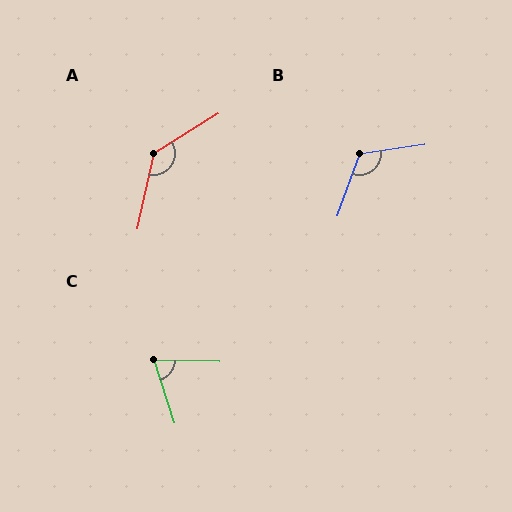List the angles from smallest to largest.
C (71°), B (118°), A (133°).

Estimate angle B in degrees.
Approximately 118 degrees.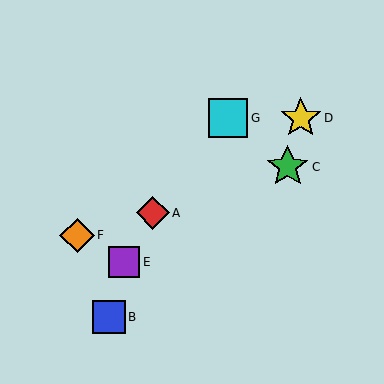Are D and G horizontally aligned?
Yes, both are at y≈118.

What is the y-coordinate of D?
Object D is at y≈118.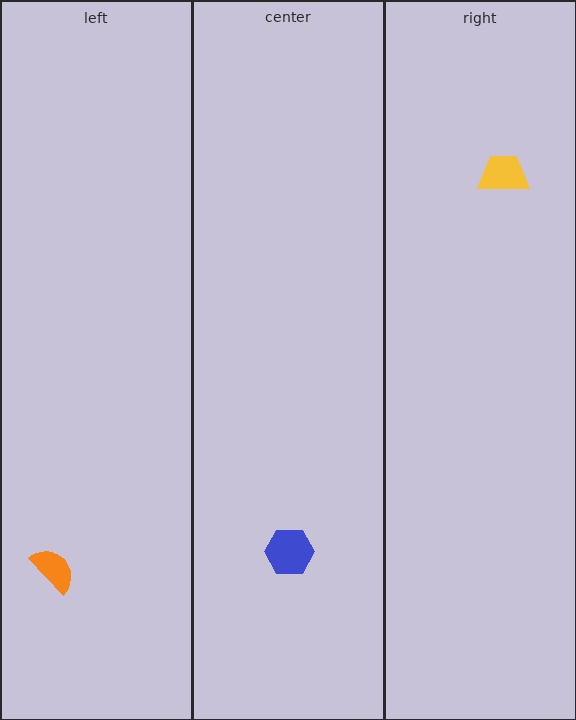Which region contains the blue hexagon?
The center region.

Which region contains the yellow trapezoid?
The right region.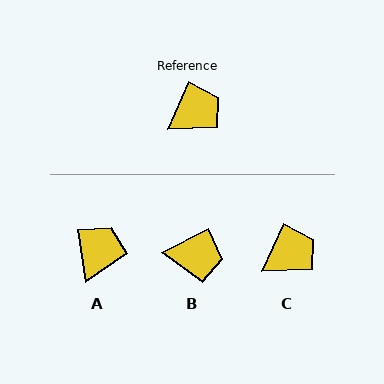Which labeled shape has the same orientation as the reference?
C.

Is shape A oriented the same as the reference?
No, it is off by about 32 degrees.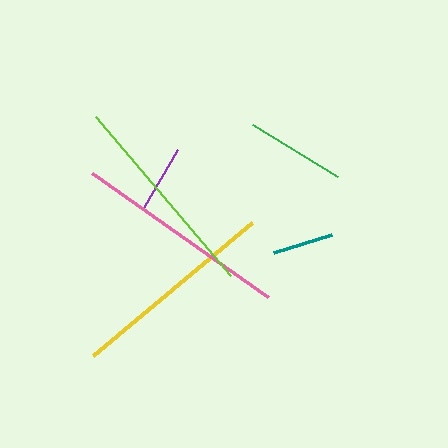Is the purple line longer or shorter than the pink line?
The pink line is longer than the purple line.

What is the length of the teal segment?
The teal segment is approximately 61 pixels long.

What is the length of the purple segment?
The purple segment is approximately 67 pixels long.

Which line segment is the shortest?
The teal line is the shortest at approximately 61 pixels.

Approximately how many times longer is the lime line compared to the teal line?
The lime line is approximately 3.4 times the length of the teal line.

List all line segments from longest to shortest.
From longest to shortest: pink, lime, yellow, green, purple, teal.